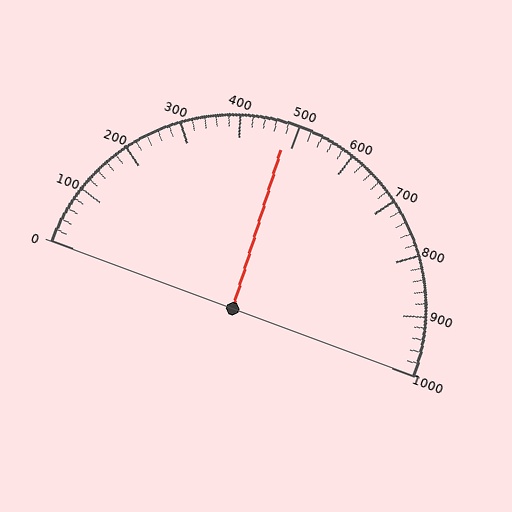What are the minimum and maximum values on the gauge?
The gauge ranges from 0 to 1000.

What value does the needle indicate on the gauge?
The needle indicates approximately 480.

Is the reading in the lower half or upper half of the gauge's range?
The reading is in the lower half of the range (0 to 1000).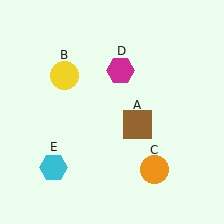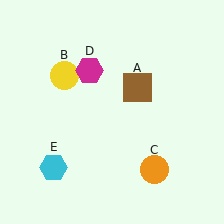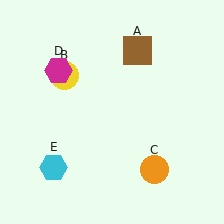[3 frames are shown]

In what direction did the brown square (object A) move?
The brown square (object A) moved up.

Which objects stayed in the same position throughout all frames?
Yellow circle (object B) and orange circle (object C) and cyan hexagon (object E) remained stationary.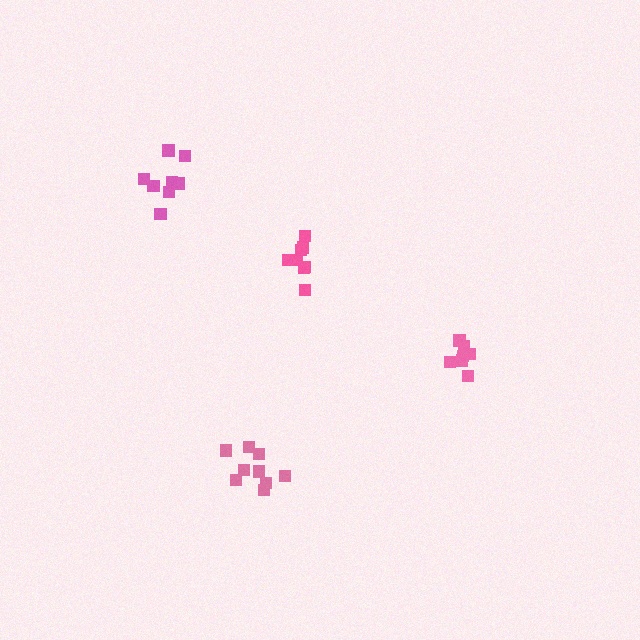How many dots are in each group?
Group 1: 8 dots, Group 2: 9 dots, Group 3: 7 dots, Group 4: 8 dots (32 total).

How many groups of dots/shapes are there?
There are 4 groups.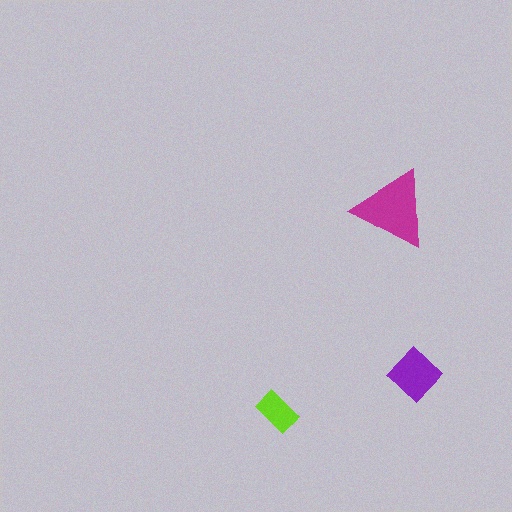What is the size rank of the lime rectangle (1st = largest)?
3rd.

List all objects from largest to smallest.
The magenta triangle, the purple diamond, the lime rectangle.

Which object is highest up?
The magenta triangle is topmost.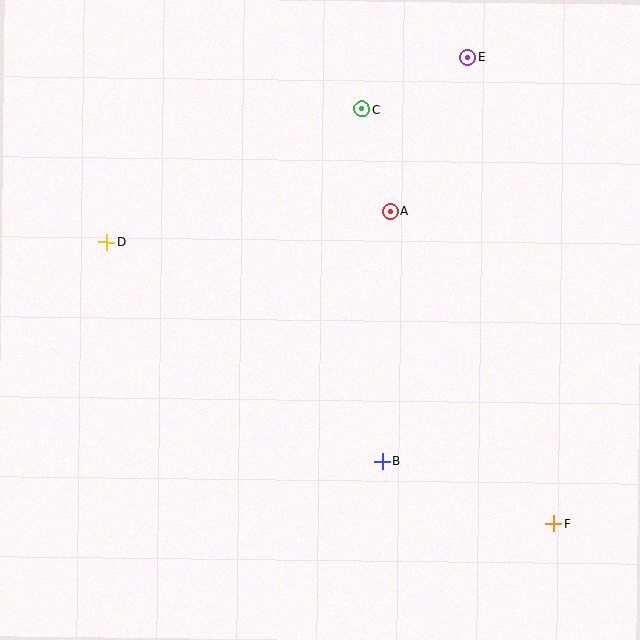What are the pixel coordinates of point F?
Point F is at (554, 523).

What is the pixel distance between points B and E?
The distance between B and E is 413 pixels.